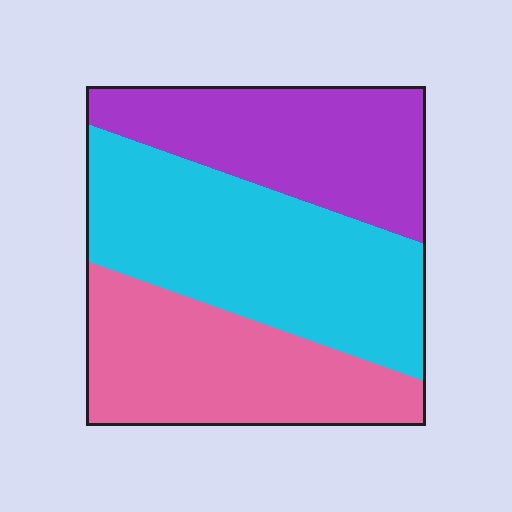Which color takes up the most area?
Cyan, at roughly 40%.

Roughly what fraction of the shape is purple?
Purple covers roughly 30% of the shape.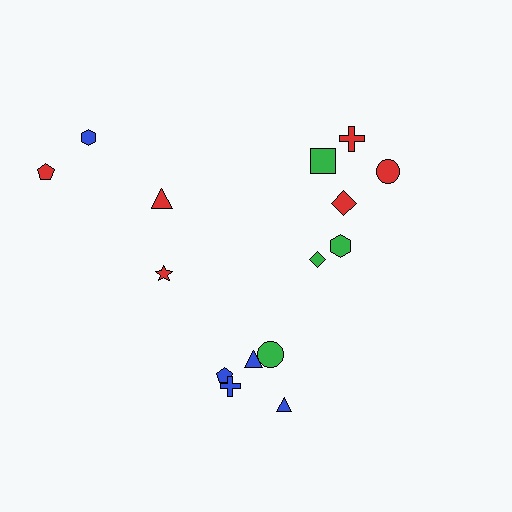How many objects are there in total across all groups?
There are 15 objects.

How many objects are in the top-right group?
There are 6 objects.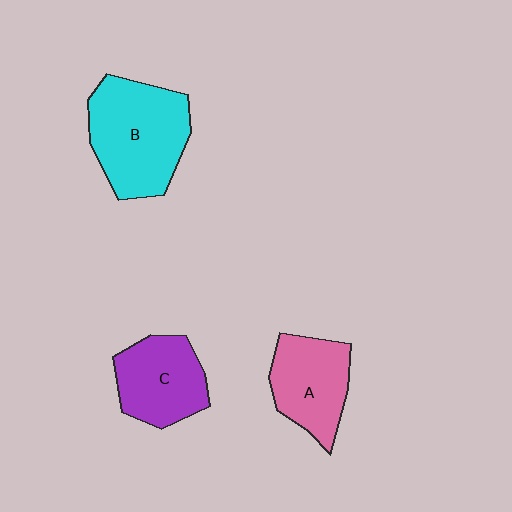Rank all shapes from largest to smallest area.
From largest to smallest: B (cyan), A (pink), C (purple).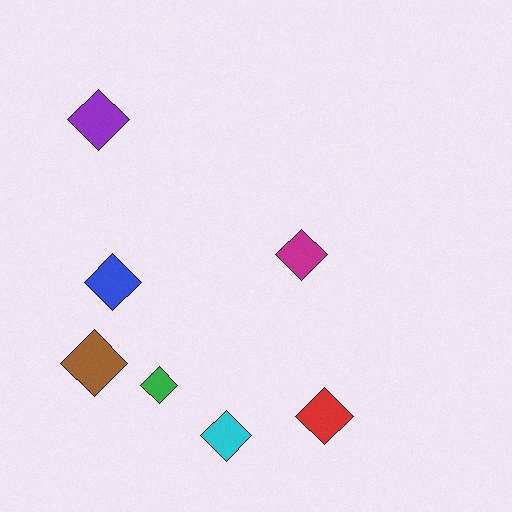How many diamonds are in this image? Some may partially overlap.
There are 7 diamonds.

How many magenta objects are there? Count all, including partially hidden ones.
There is 1 magenta object.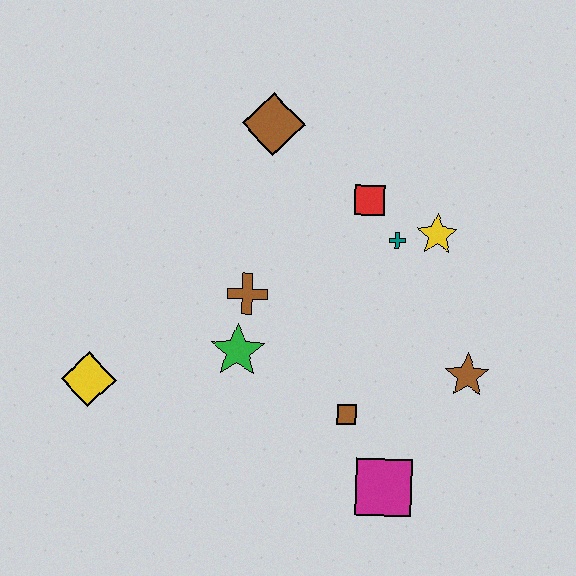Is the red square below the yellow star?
No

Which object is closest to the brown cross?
The green star is closest to the brown cross.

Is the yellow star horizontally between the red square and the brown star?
Yes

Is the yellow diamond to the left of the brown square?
Yes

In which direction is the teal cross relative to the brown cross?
The teal cross is to the right of the brown cross.